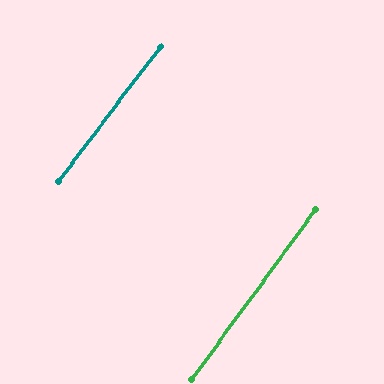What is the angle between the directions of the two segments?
Approximately 1 degree.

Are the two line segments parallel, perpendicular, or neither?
Parallel — their directions differ by only 0.9°.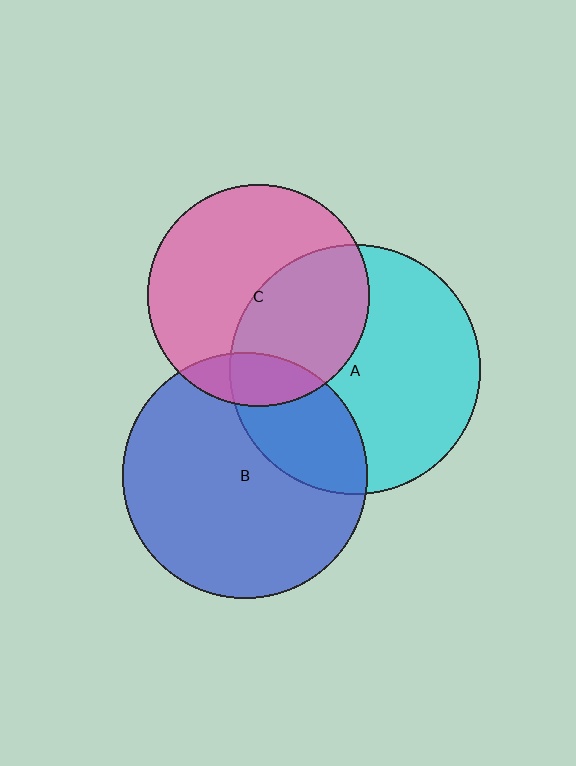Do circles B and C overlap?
Yes.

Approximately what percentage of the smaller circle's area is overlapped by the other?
Approximately 15%.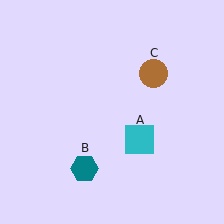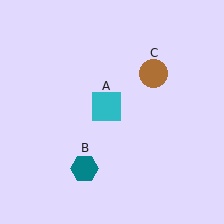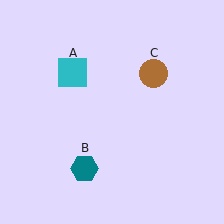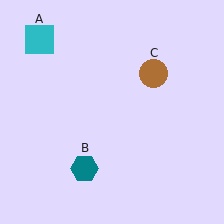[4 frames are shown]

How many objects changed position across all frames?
1 object changed position: cyan square (object A).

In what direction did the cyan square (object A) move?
The cyan square (object A) moved up and to the left.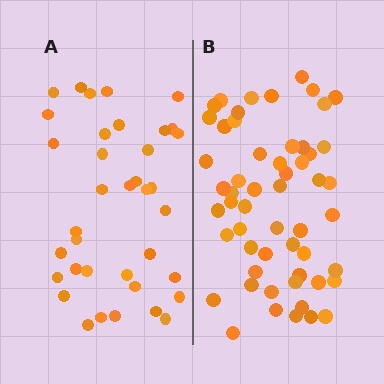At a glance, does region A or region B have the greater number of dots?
Region B (the right region) has more dots.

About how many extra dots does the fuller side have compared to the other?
Region B has approximately 20 more dots than region A.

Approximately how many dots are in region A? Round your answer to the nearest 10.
About 40 dots. (The exact count is 37, which rounds to 40.)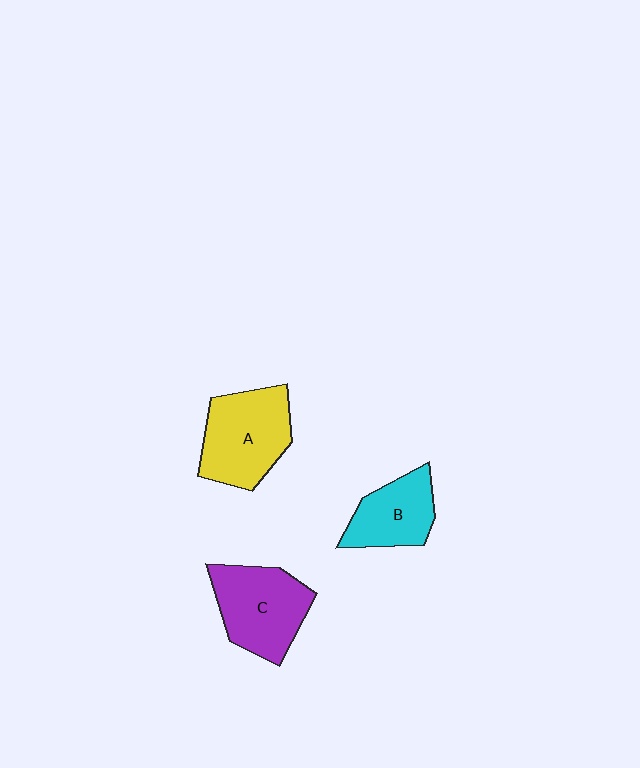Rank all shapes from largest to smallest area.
From largest to smallest: A (yellow), C (purple), B (cyan).